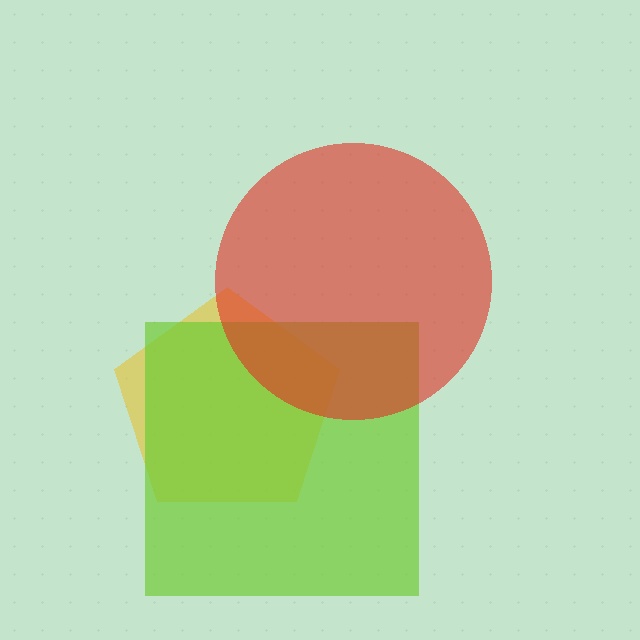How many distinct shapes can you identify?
There are 3 distinct shapes: a yellow pentagon, a lime square, a red circle.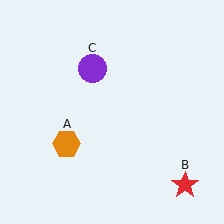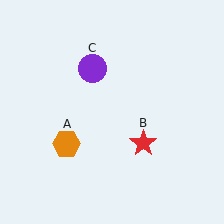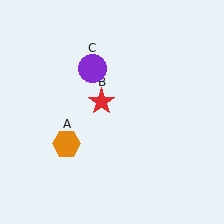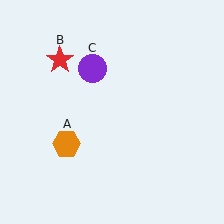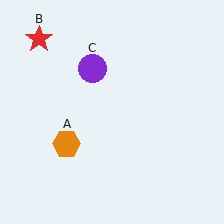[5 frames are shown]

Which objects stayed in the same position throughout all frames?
Orange hexagon (object A) and purple circle (object C) remained stationary.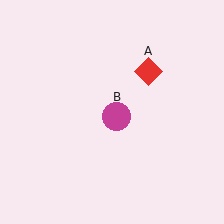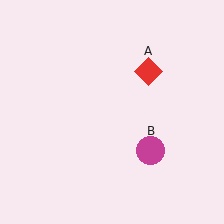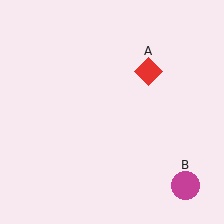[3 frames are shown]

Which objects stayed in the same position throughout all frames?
Red diamond (object A) remained stationary.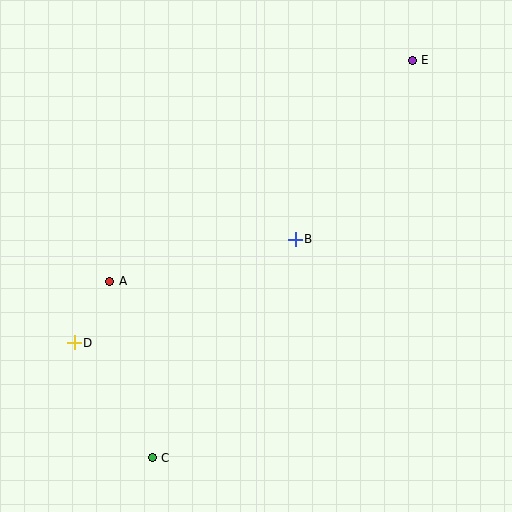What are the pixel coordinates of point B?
Point B is at (295, 239).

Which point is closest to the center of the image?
Point B at (295, 239) is closest to the center.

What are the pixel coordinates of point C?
Point C is at (152, 458).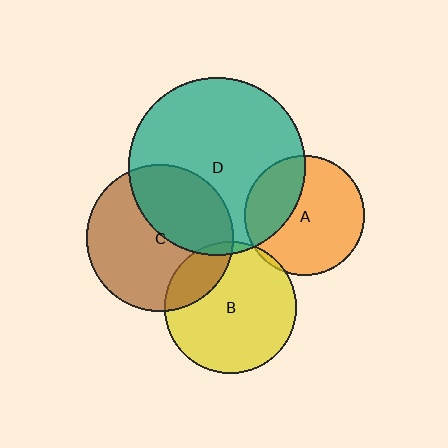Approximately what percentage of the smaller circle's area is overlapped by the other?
Approximately 30%.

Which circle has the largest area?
Circle D (teal).